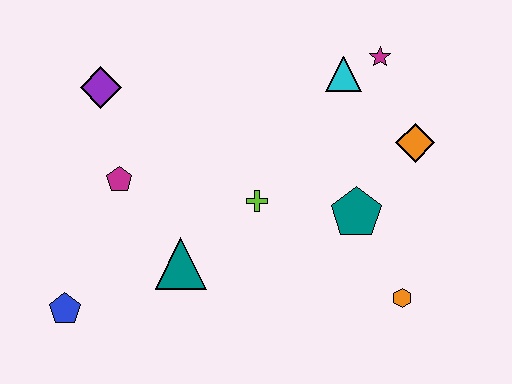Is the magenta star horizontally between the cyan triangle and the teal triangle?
No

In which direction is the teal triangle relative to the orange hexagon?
The teal triangle is to the left of the orange hexagon.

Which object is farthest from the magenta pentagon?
The orange hexagon is farthest from the magenta pentagon.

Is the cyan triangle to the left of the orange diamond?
Yes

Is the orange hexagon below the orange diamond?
Yes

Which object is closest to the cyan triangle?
The magenta star is closest to the cyan triangle.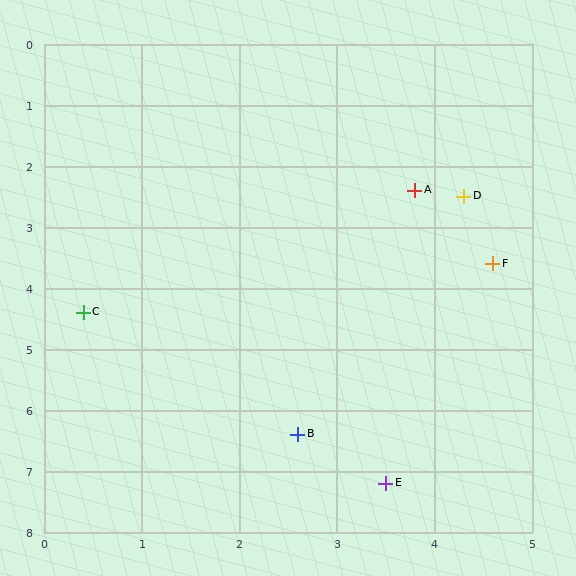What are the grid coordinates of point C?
Point C is at approximately (0.4, 4.4).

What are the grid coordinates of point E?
Point E is at approximately (3.5, 7.2).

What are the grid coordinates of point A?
Point A is at approximately (3.8, 2.4).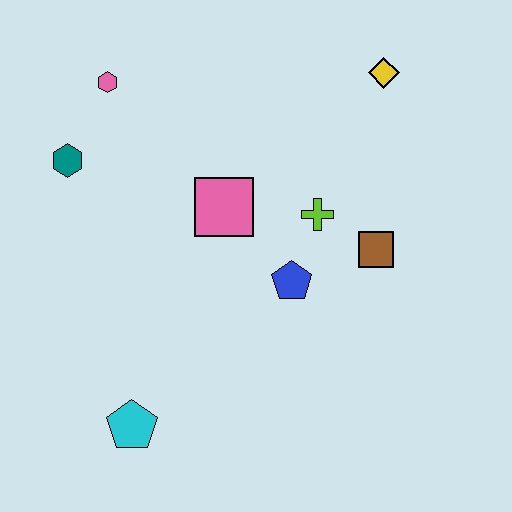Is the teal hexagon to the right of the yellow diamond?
No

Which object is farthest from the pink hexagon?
The cyan pentagon is farthest from the pink hexagon.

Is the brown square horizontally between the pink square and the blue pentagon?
No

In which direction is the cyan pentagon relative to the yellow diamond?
The cyan pentagon is below the yellow diamond.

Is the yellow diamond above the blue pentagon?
Yes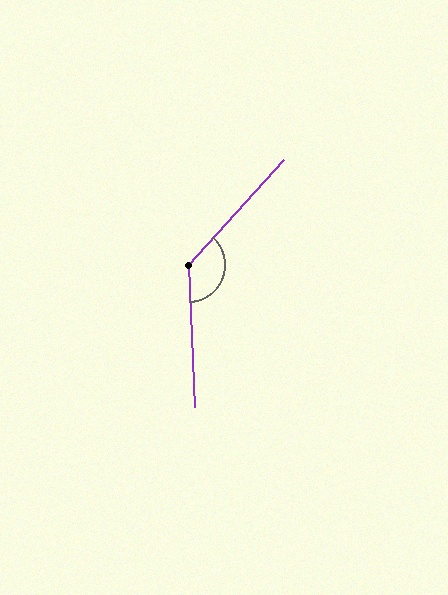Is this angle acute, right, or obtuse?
It is obtuse.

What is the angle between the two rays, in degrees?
Approximately 135 degrees.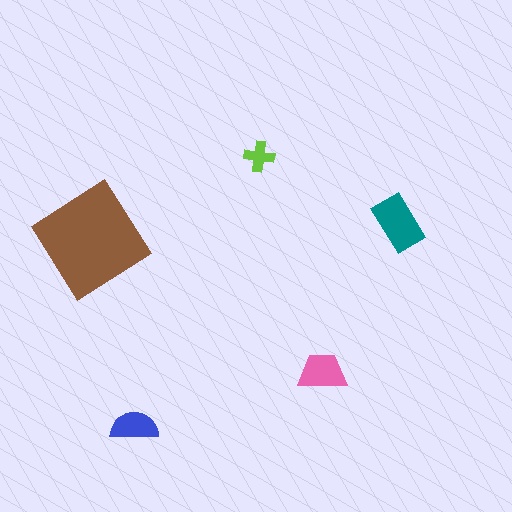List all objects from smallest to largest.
The lime cross, the blue semicircle, the pink trapezoid, the teal rectangle, the brown diamond.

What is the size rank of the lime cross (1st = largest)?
5th.